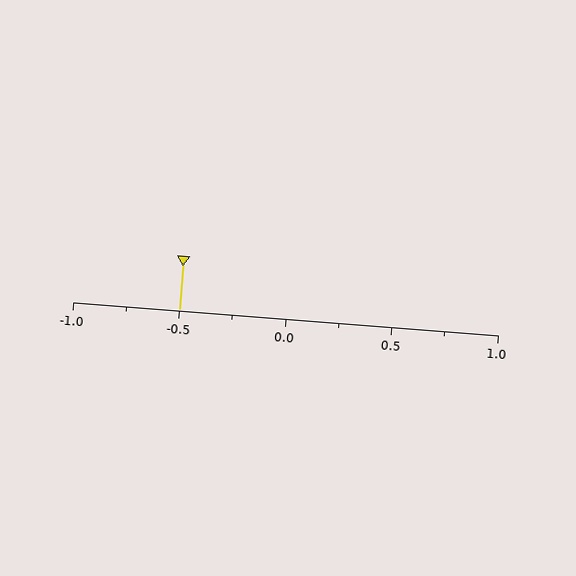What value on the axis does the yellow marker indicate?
The marker indicates approximately -0.5.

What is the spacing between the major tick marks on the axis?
The major ticks are spaced 0.5 apart.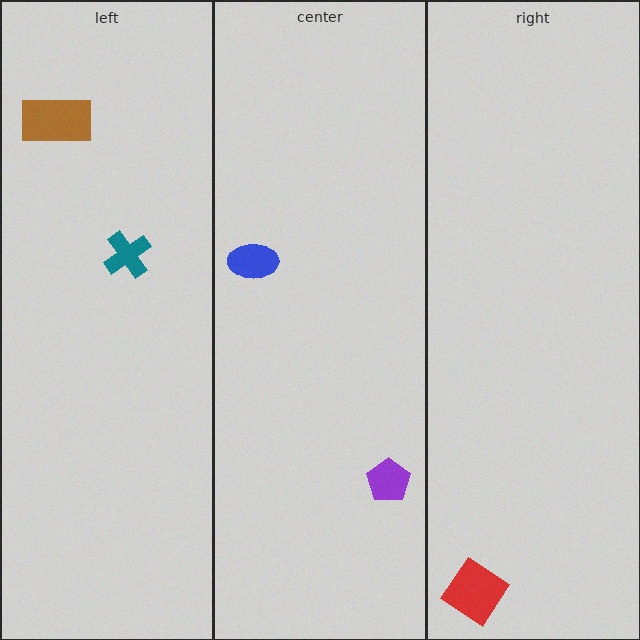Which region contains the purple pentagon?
The center region.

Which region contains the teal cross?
The left region.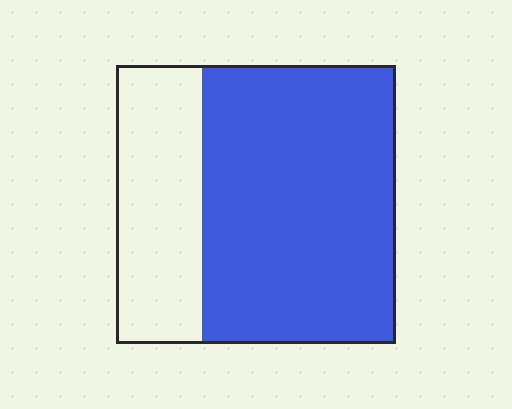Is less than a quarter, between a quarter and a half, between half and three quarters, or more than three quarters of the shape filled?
Between half and three quarters.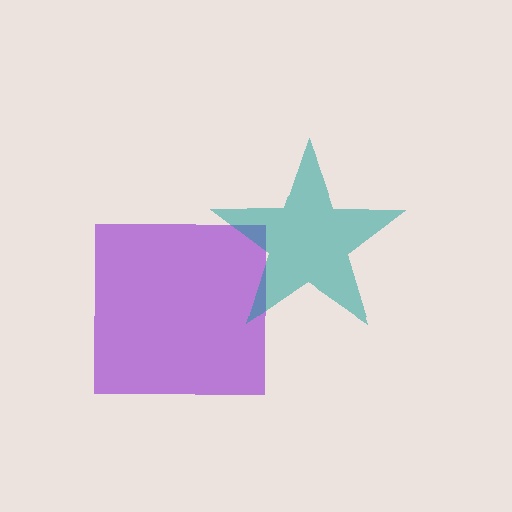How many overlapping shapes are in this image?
There are 2 overlapping shapes in the image.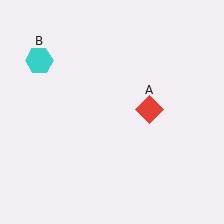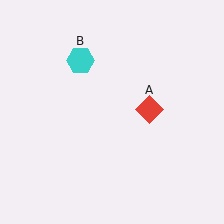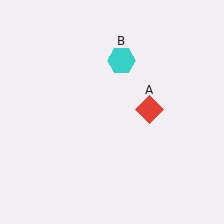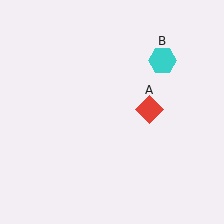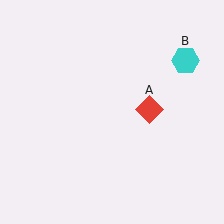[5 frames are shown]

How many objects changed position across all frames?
1 object changed position: cyan hexagon (object B).